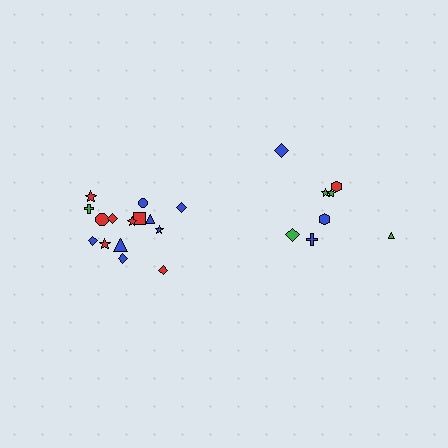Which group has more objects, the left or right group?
The left group.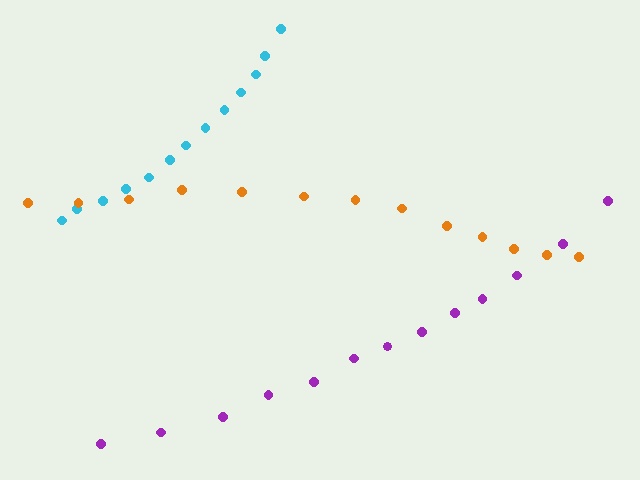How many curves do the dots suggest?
There are 3 distinct paths.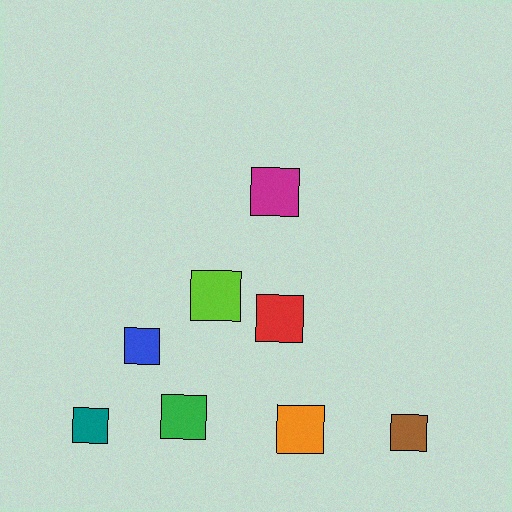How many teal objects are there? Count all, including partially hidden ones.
There is 1 teal object.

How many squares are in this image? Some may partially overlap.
There are 8 squares.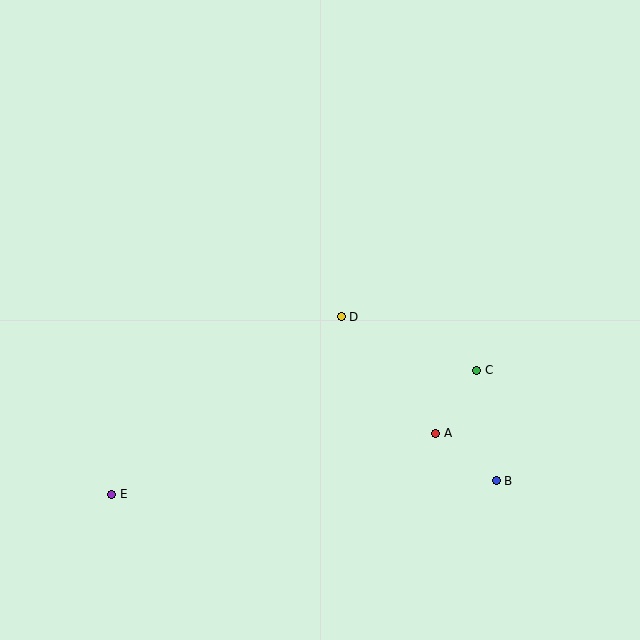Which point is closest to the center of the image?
Point D at (341, 317) is closest to the center.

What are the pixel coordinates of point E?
Point E is at (112, 494).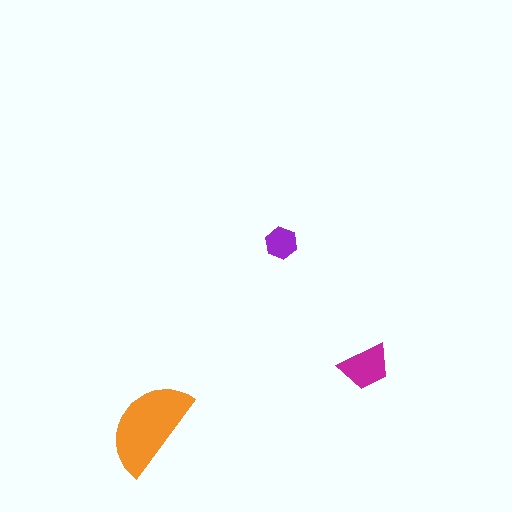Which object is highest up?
The purple hexagon is topmost.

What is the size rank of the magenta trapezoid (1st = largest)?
2nd.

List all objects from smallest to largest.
The purple hexagon, the magenta trapezoid, the orange semicircle.